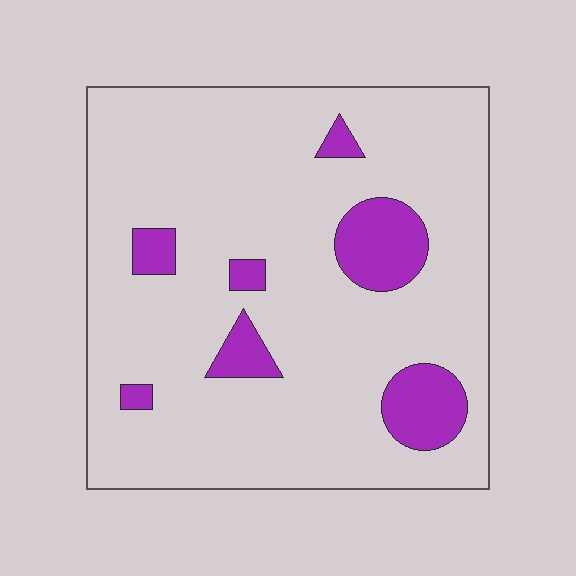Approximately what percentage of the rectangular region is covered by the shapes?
Approximately 15%.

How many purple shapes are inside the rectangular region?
7.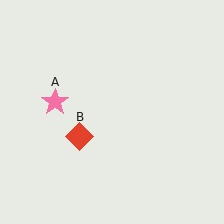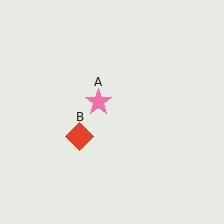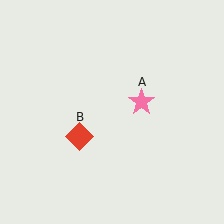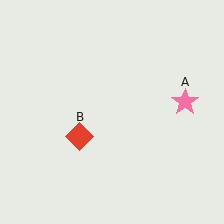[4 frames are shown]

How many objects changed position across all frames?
1 object changed position: pink star (object A).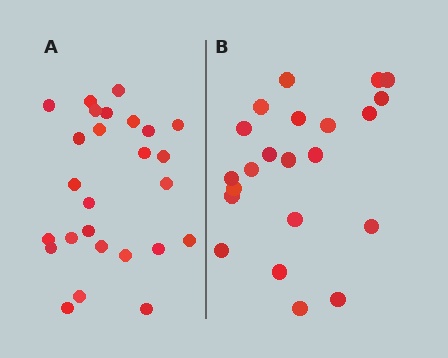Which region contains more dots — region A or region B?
Region A (the left region) has more dots.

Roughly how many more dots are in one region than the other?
Region A has about 4 more dots than region B.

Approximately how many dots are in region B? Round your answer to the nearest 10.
About 20 dots. (The exact count is 22, which rounds to 20.)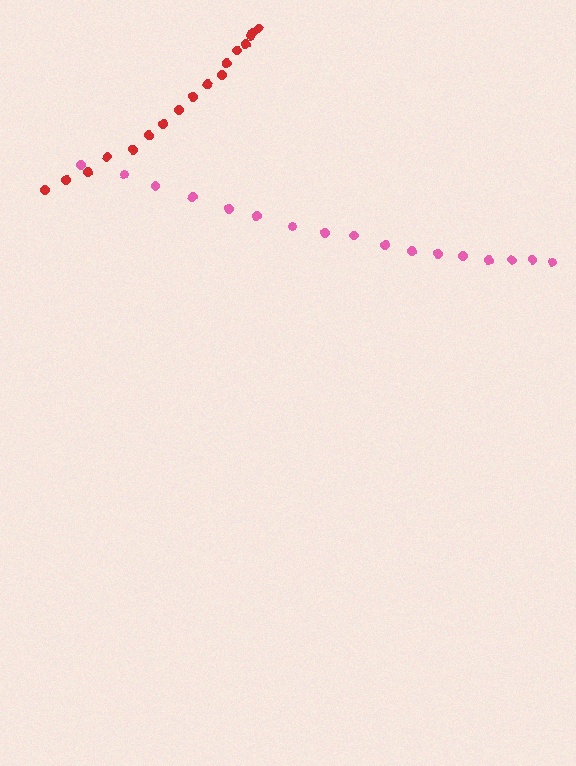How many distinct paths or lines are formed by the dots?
There are 2 distinct paths.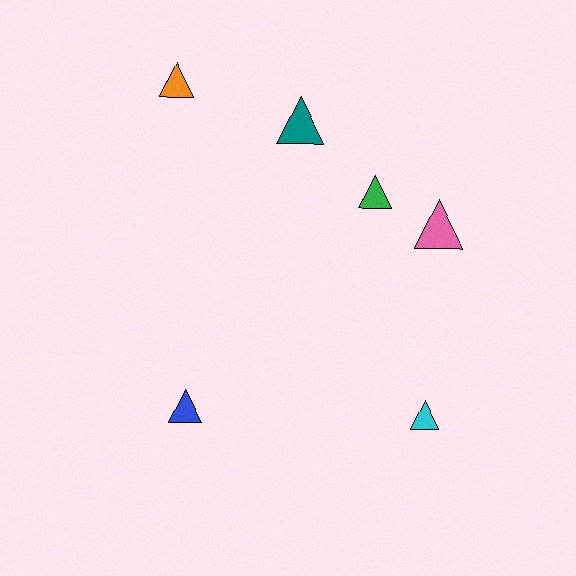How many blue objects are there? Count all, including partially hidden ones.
There is 1 blue object.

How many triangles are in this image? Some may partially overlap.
There are 6 triangles.